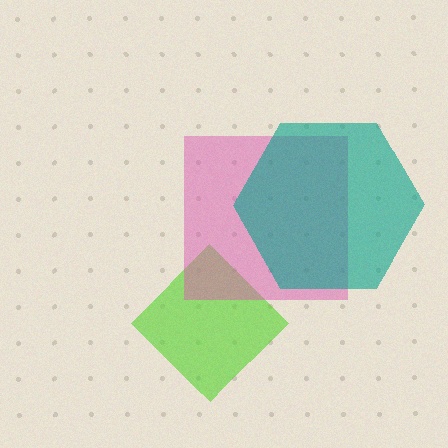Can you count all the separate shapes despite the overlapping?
Yes, there are 3 separate shapes.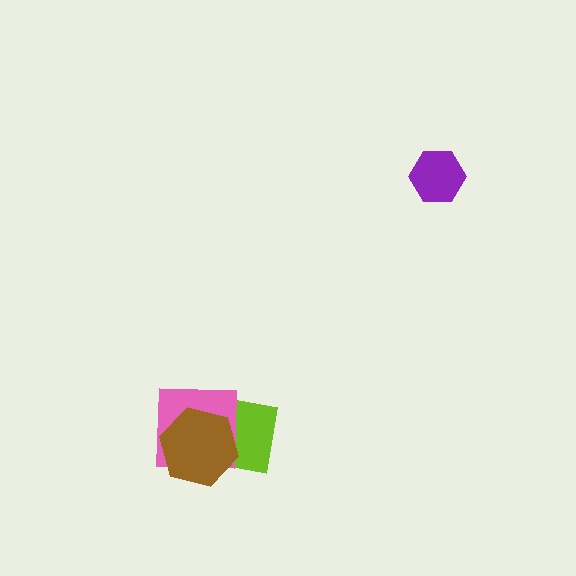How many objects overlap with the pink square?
2 objects overlap with the pink square.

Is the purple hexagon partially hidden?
No, no other shape covers it.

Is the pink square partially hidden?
Yes, it is partially covered by another shape.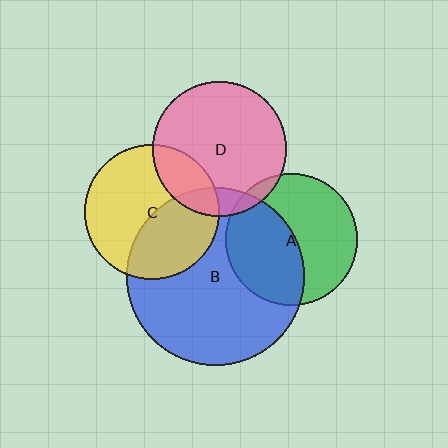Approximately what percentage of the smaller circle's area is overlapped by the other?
Approximately 10%.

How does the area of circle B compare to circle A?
Approximately 1.8 times.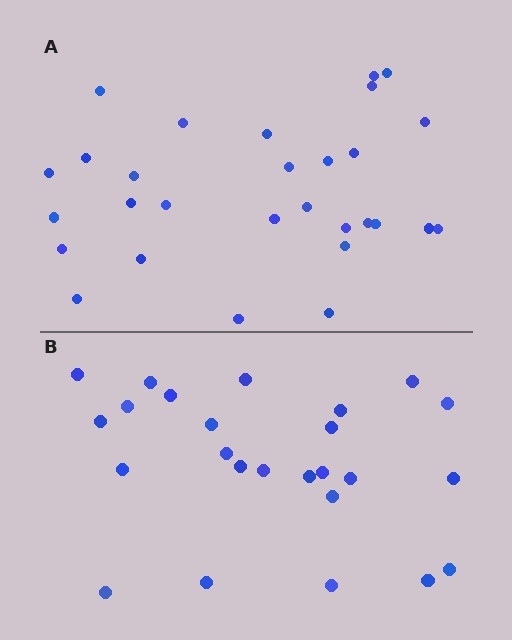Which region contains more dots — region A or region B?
Region A (the top region) has more dots.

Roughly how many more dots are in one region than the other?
Region A has about 4 more dots than region B.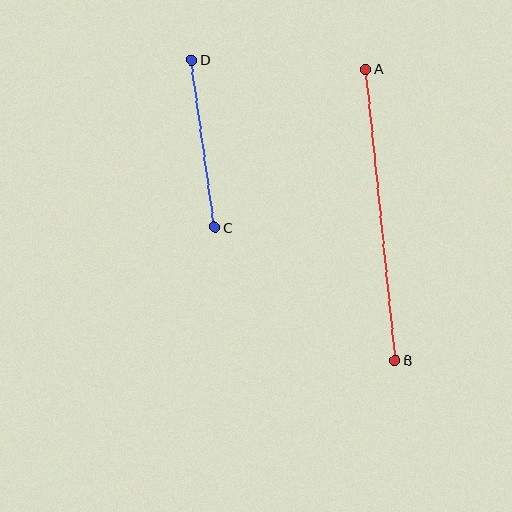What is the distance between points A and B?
The distance is approximately 293 pixels.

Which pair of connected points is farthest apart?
Points A and B are farthest apart.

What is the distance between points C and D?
The distance is approximately 169 pixels.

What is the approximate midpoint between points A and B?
The midpoint is at approximately (380, 215) pixels.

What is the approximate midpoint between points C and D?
The midpoint is at approximately (203, 144) pixels.